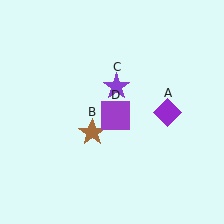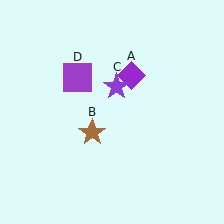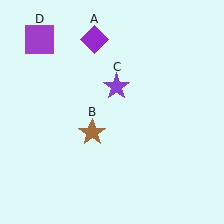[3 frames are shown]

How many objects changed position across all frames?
2 objects changed position: purple diamond (object A), purple square (object D).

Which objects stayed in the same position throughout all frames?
Brown star (object B) and purple star (object C) remained stationary.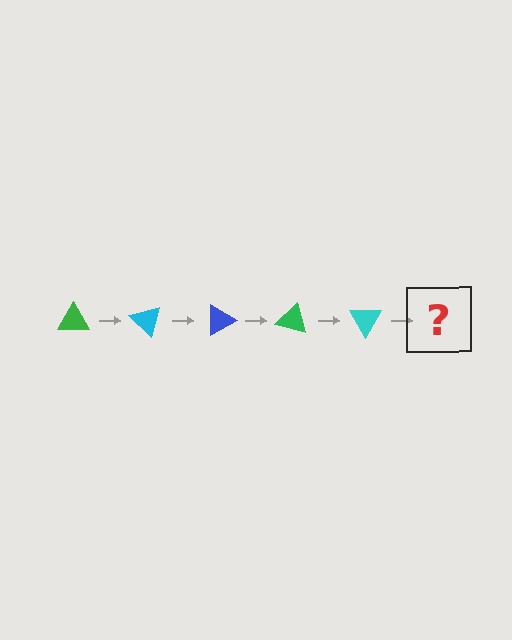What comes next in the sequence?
The next element should be a blue triangle, rotated 225 degrees from the start.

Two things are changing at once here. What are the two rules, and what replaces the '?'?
The two rules are that it rotates 45 degrees each step and the color cycles through green, cyan, and blue. The '?' should be a blue triangle, rotated 225 degrees from the start.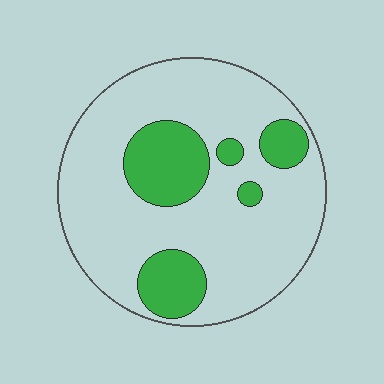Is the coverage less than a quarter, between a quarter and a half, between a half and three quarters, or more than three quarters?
Less than a quarter.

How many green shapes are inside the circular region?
5.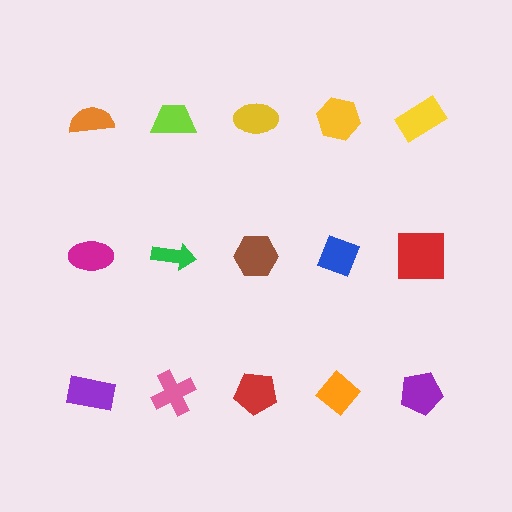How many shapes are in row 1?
5 shapes.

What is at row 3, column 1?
A purple rectangle.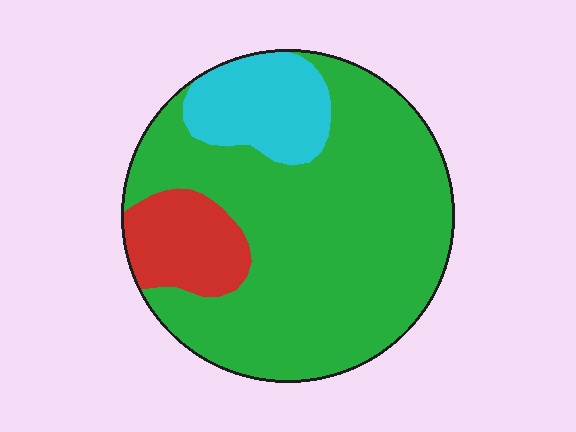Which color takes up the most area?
Green, at roughly 75%.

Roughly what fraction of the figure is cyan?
Cyan takes up about one sixth (1/6) of the figure.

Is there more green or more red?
Green.